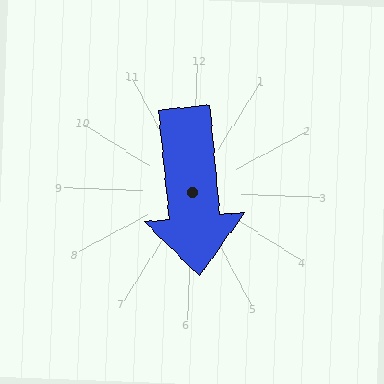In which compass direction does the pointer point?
South.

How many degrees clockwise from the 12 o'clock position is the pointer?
Approximately 173 degrees.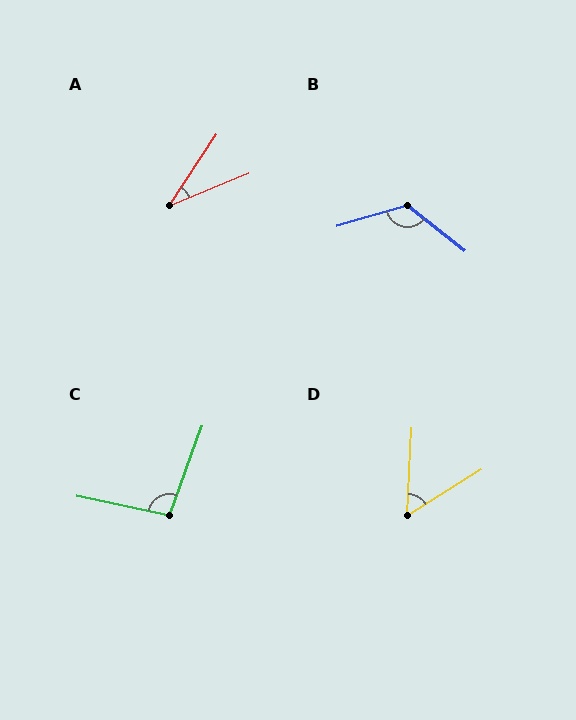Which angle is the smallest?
A, at approximately 34 degrees.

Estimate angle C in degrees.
Approximately 98 degrees.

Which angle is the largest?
B, at approximately 126 degrees.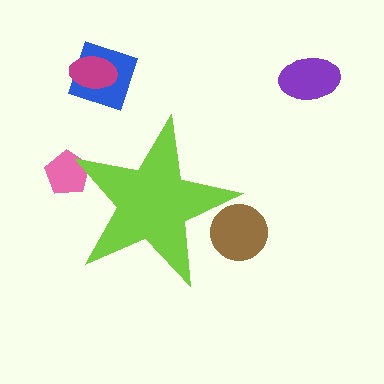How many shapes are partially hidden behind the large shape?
2 shapes are partially hidden.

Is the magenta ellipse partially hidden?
No, the magenta ellipse is fully visible.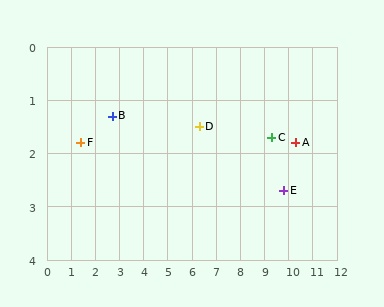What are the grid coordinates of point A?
Point A is at approximately (10.3, 1.8).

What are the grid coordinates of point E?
Point E is at approximately (9.8, 2.7).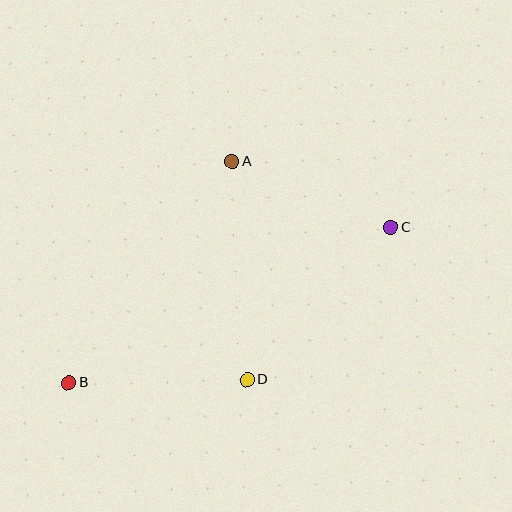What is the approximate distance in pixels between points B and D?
The distance between B and D is approximately 179 pixels.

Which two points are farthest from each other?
Points B and C are farthest from each other.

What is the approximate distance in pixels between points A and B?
The distance between A and B is approximately 275 pixels.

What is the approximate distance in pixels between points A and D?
The distance between A and D is approximately 219 pixels.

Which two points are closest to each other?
Points A and C are closest to each other.